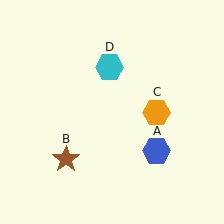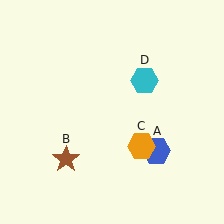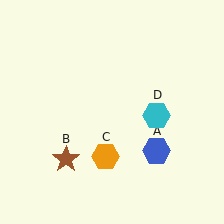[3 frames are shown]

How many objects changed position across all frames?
2 objects changed position: orange hexagon (object C), cyan hexagon (object D).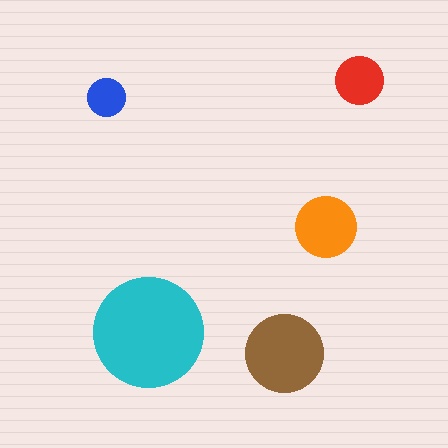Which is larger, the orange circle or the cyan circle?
The cyan one.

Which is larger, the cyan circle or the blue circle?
The cyan one.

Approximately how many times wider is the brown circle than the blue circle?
About 2 times wider.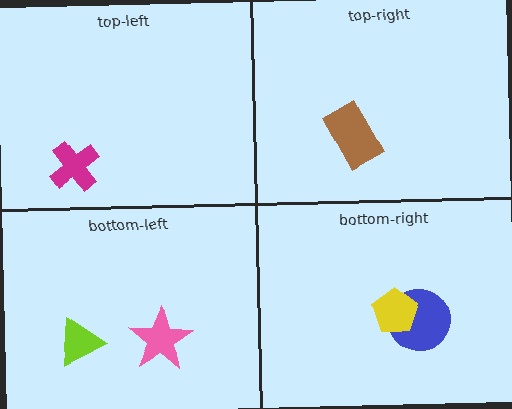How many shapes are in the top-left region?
1.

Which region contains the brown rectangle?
The top-right region.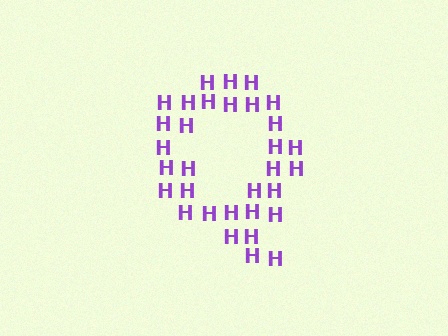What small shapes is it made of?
It is made of small letter H's.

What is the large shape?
The large shape is the letter Q.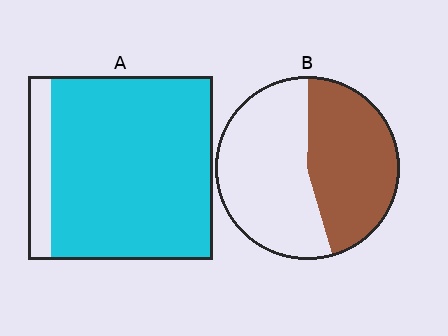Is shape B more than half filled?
No.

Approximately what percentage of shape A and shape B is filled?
A is approximately 90% and B is approximately 45%.